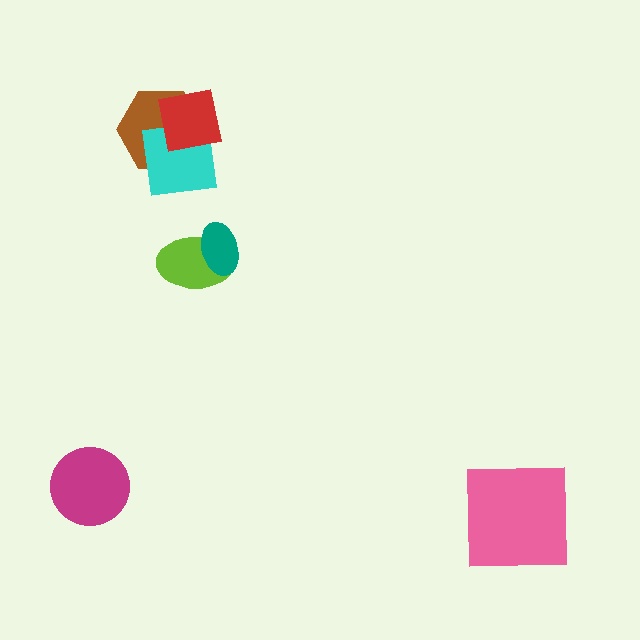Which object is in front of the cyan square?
The red square is in front of the cyan square.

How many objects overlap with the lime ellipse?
1 object overlaps with the lime ellipse.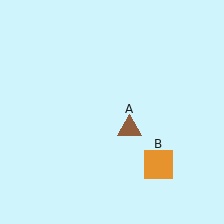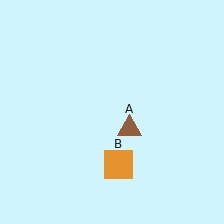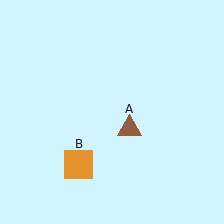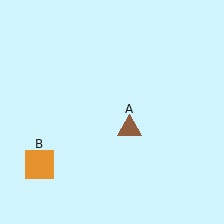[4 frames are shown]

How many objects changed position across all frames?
1 object changed position: orange square (object B).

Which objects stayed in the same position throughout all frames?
Brown triangle (object A) remained stationary.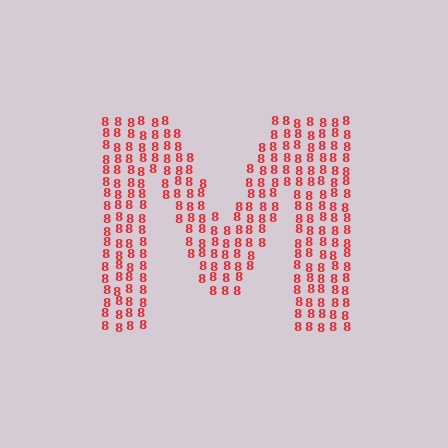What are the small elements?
The small elements are digit 8's.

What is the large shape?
The large shape is the letter M.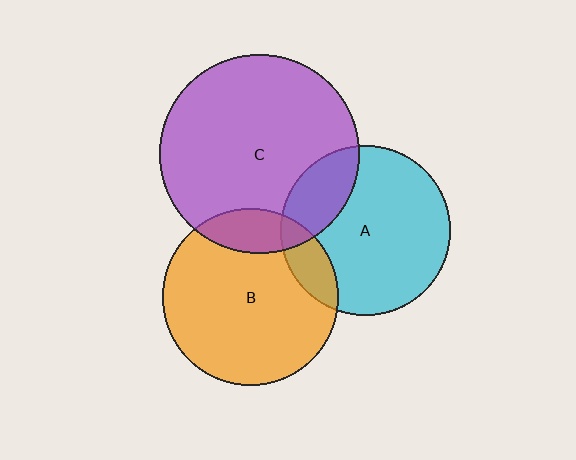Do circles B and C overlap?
Yes.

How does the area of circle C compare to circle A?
Approximately 1.4 times.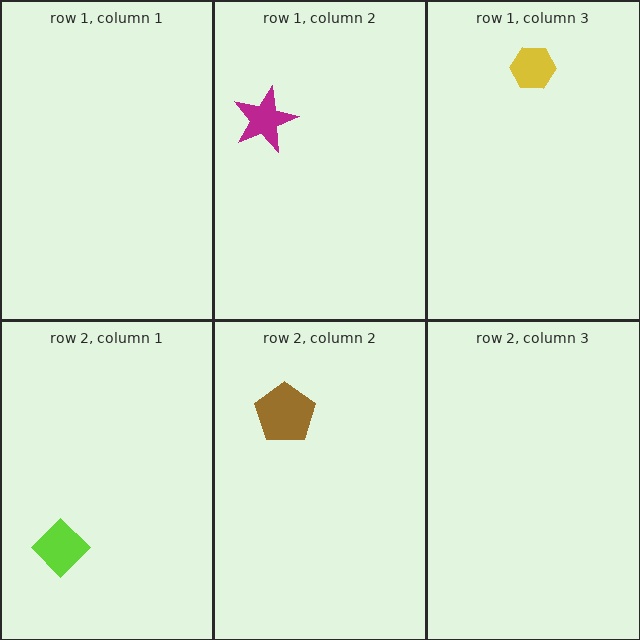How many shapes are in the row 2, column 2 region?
1.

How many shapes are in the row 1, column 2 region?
1.